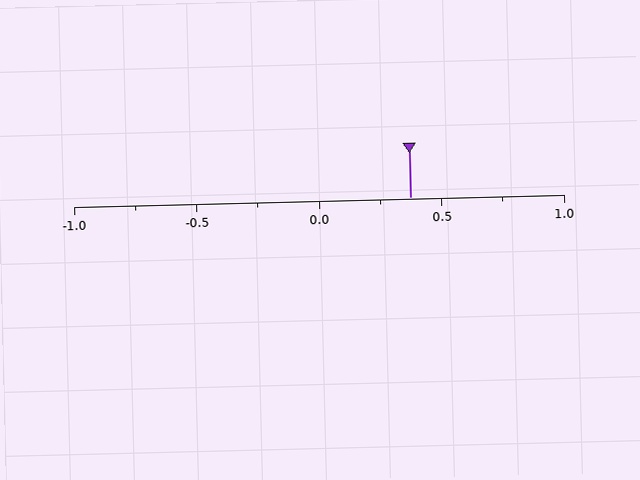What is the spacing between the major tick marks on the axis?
The major ticks are spaced 0.5 apart.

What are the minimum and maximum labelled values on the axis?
The axis runs from -1.0 to 1.0.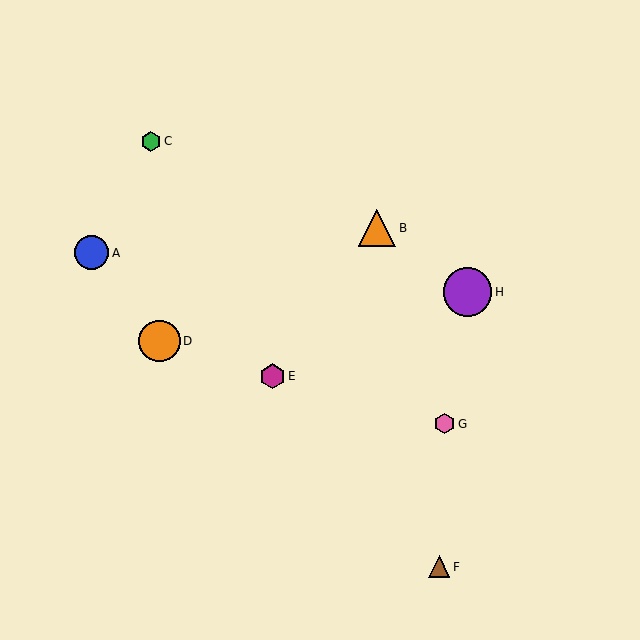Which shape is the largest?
The purple circle (labeled H) is the largest.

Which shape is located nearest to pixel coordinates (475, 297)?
The purple circle (labeled H) at (467, 292) is nearest to that location.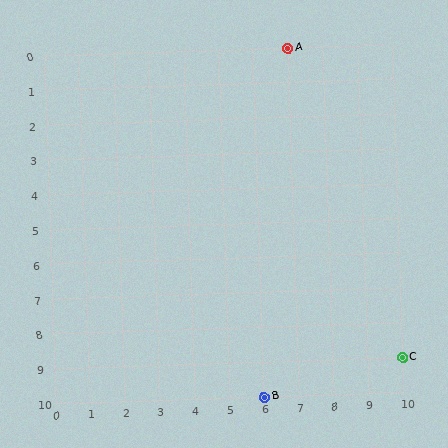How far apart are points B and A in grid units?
Points B and A are 1 column and 10 rows apart (about 10.0 grid units diagonally).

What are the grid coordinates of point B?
Point B is at grid coordinates (6, 10).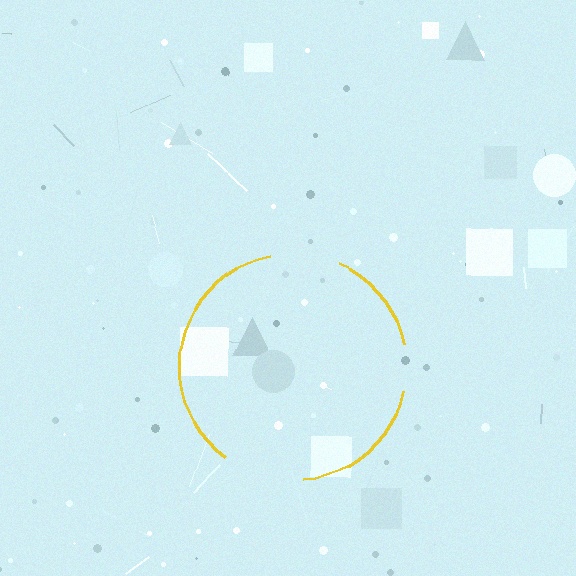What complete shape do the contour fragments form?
The contour fragments form a circle.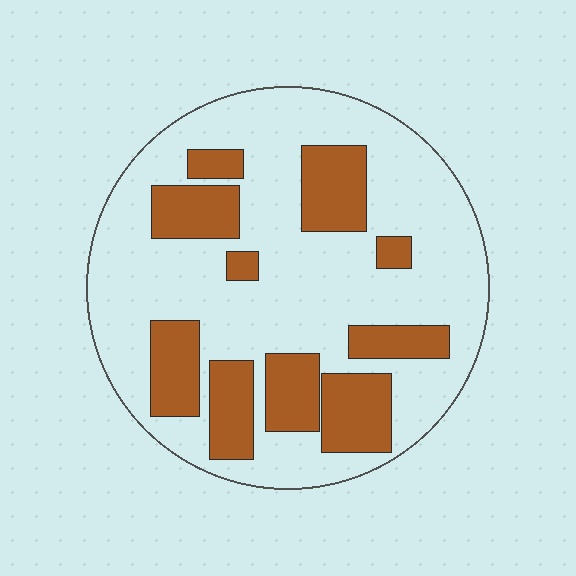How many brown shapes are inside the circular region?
10.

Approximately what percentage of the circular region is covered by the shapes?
Approximately 30%.